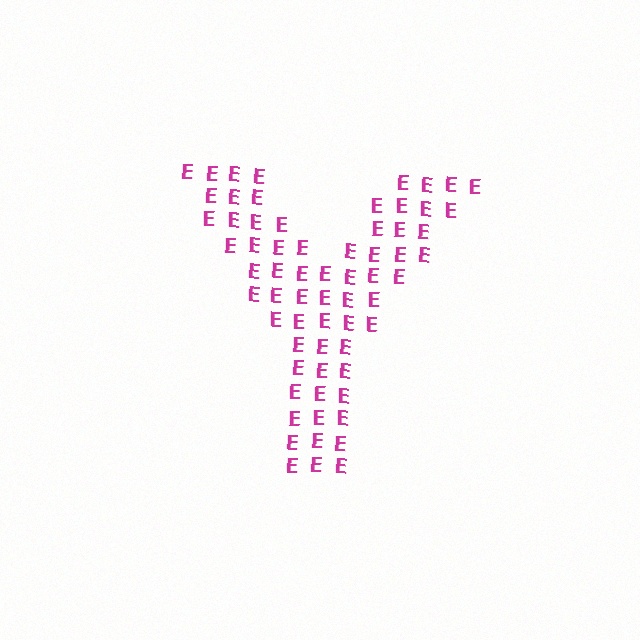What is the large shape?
The large shape is the letter Y.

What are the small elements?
The small elements are letter E's.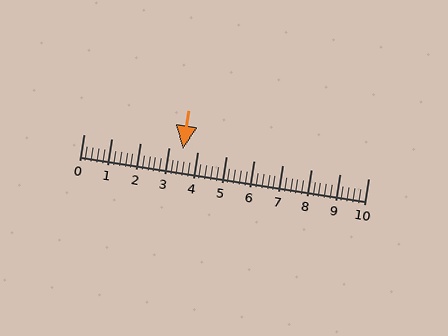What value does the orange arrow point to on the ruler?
The orange arrow points to approximately 3.5.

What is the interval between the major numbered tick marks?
The major tick marks are spaced 1 units apart.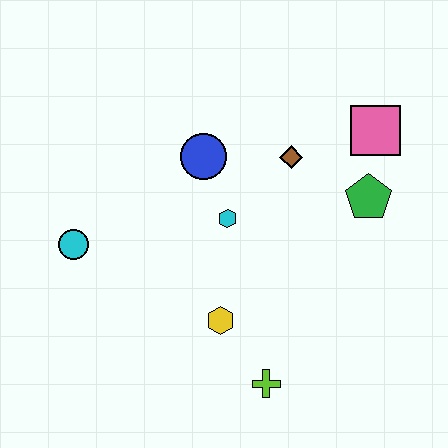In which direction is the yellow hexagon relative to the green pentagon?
The yellow hexagon is to the left of the green pentagon.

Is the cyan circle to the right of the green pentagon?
No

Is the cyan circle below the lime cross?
No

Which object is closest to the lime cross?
The yellow hexagon is closest to the lime cross.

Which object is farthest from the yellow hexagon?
The pink square is farthest from the yellow hexagon.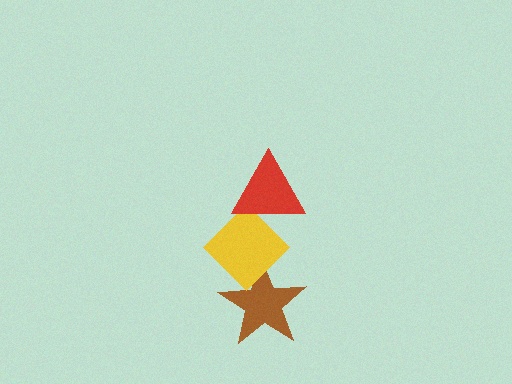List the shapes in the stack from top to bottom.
From top to bottom: the red triangle, the yellow diamond, the brown star.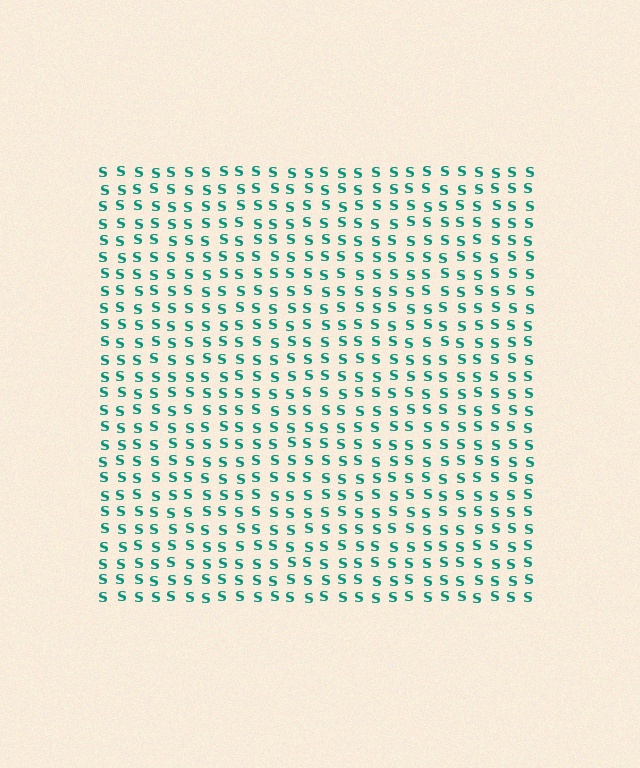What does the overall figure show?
The overall figure shows a square.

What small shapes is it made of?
It is made of small letter S's.